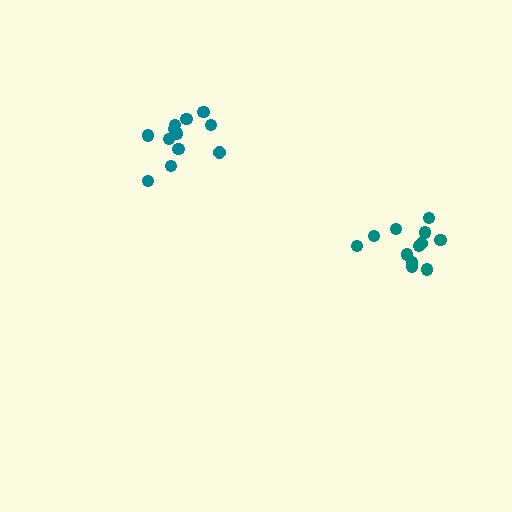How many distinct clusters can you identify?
There are 2 distinct clusters.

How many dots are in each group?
Group 1: 12 dots, Group 2: 12 dots (24 total).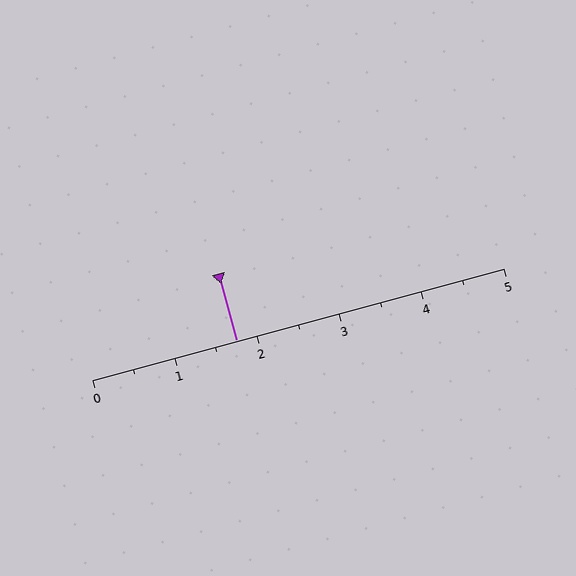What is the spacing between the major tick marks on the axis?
The major ticks are spaced 1 apart.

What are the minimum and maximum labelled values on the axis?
The axis runs from 0 to 5.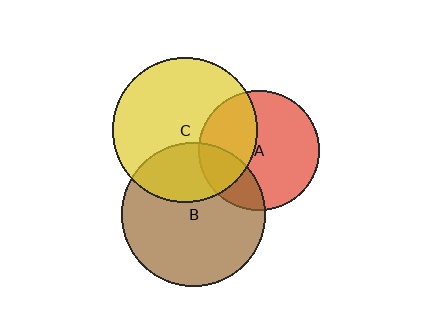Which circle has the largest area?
Circle C (yellow).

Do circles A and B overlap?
Yes.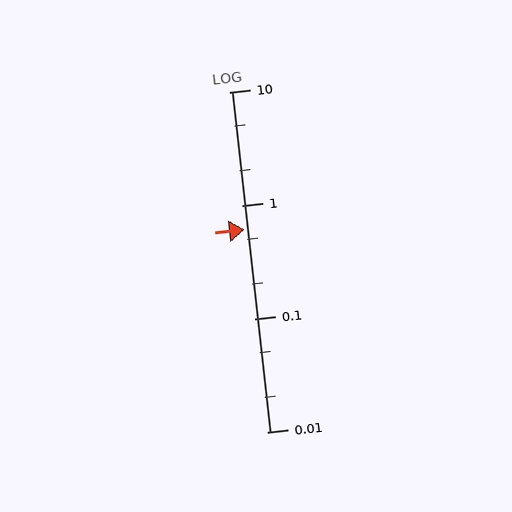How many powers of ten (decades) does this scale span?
The scale spans 3 decades, from 0.01 to 10.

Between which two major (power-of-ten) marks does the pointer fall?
The pointer is between 0.1 and 1.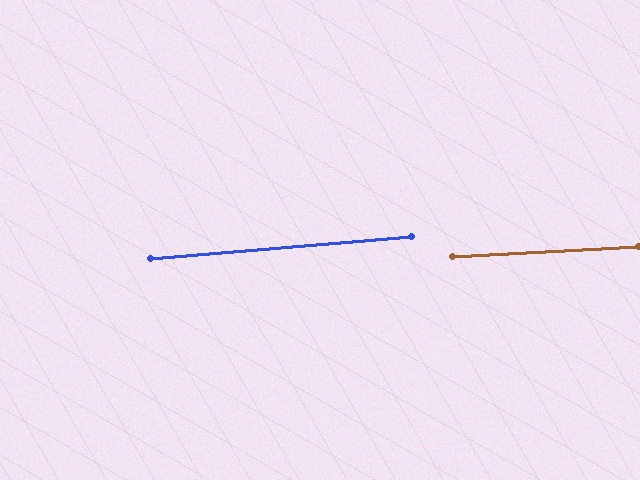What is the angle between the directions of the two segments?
Approximately 2 degrees.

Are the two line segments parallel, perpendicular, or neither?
Parallel — their directions differ by only 1.8°.